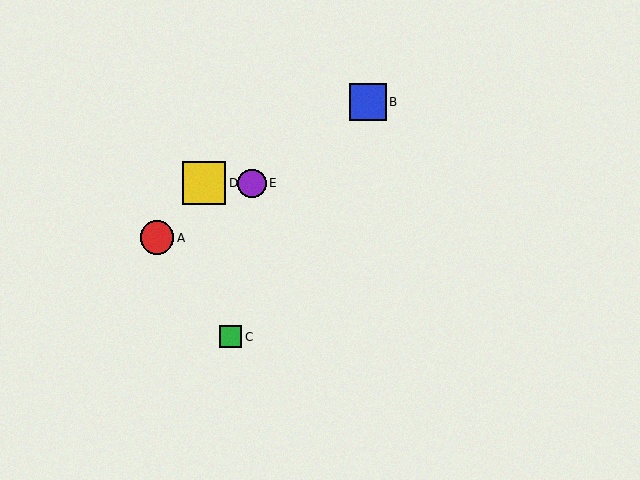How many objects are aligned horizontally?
2 objects (D, E) are aligned horizontally.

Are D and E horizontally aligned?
Yes, both are at y≈183.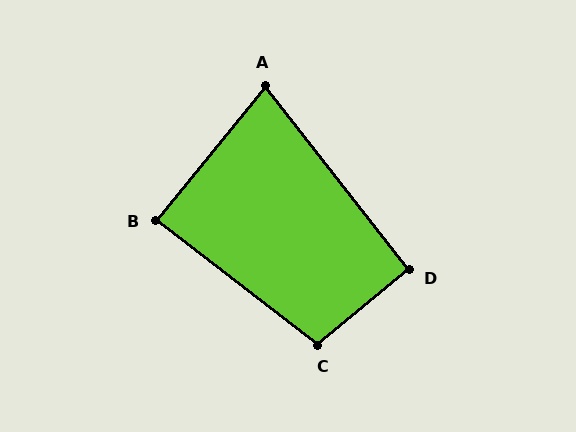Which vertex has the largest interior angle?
C, at approximately 103 degrees.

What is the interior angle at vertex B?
Approximately 88 degrees (approximately right).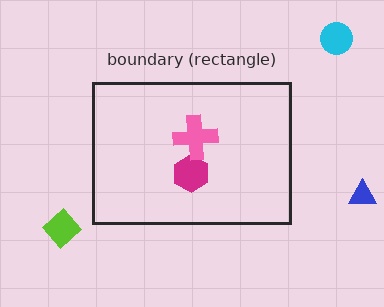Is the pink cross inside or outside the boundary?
Inside.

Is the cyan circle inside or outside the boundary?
Outside.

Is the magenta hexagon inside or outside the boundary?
Inside.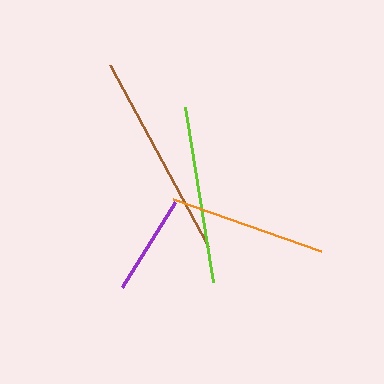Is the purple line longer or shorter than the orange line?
The orange line is longer than the purple line.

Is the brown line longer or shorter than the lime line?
The brown line is longer than the lime line.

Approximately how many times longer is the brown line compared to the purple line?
The brown line is approximately 2.1 times the length of the purple line.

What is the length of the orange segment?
The orange segment is approximately 156 pixels long.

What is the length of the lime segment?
The lime segment is approximately 178 pixels long.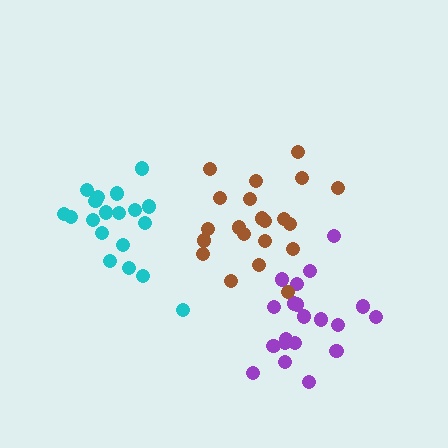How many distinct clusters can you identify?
There are 3 distinct clusters.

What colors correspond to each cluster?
The clusters are colored: cyan, purple, brown.